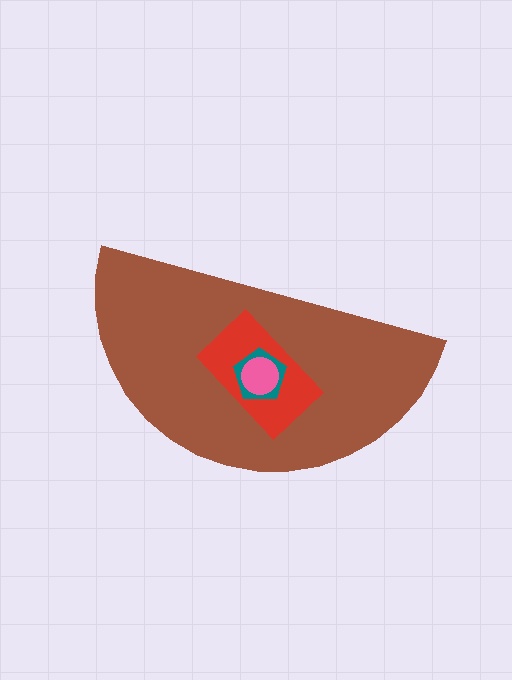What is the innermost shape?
The pink circle.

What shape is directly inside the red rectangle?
The teal pentagon.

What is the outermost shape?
The brown semicircle.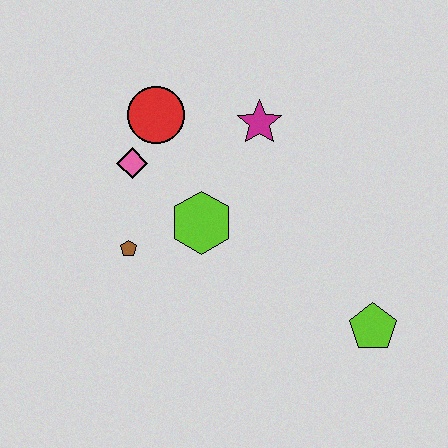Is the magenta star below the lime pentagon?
No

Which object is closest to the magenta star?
The red circle is closest to the magenta star.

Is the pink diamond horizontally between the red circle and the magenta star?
No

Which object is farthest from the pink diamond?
The lime pentagon is farthest from the pink diamond.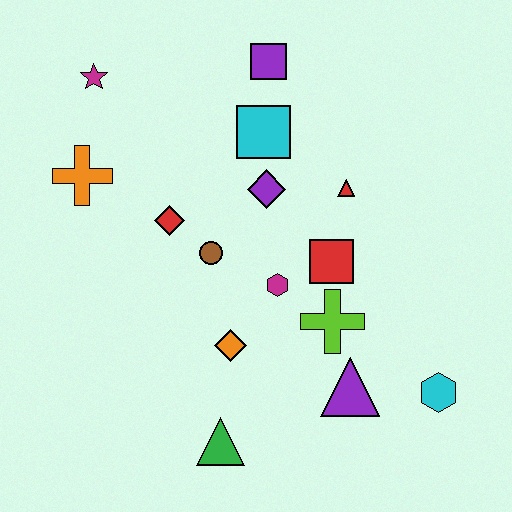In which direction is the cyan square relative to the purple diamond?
The cyan square is above the purple diamond.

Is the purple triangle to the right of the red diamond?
Yes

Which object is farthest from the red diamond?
The cyan hexagon is farthest from the red diamond.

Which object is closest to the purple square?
The cyan square is closest to the purple square.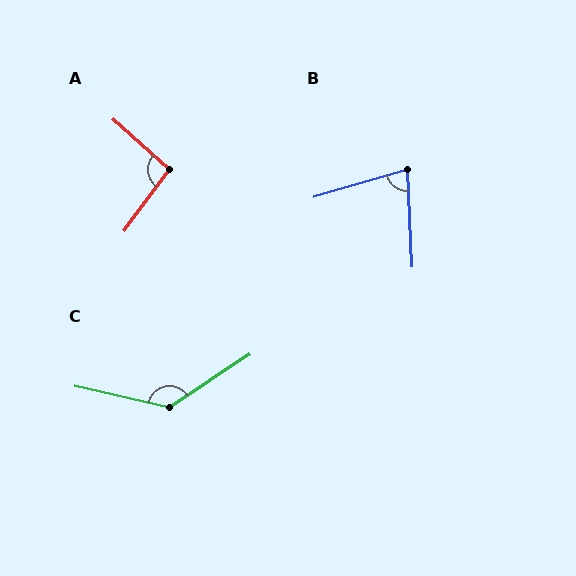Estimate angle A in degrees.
Approximately 95 degrees.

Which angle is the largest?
C, at approximately 133 degrees.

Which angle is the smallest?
B, at approximately 76 degrees.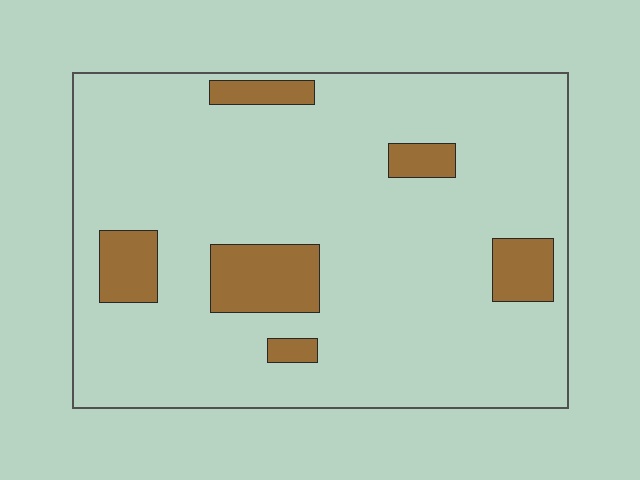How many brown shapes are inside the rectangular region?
6.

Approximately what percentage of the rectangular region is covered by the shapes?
Approximately 15%.